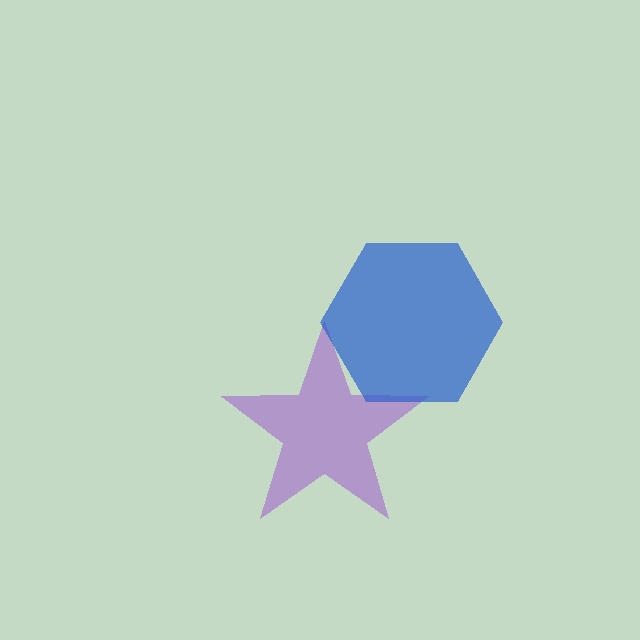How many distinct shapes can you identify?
There are 2 distinct shapes: a purple star, a blue hexagon.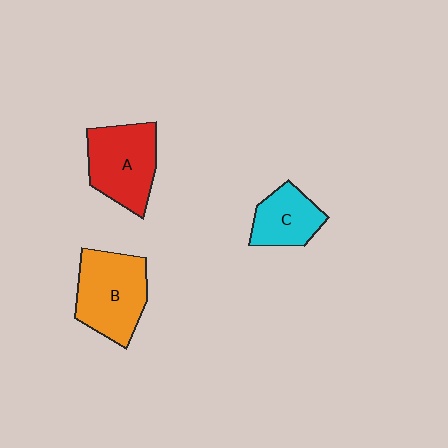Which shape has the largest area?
Shape B (orange).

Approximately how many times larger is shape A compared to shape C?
Approximately 1.5 times.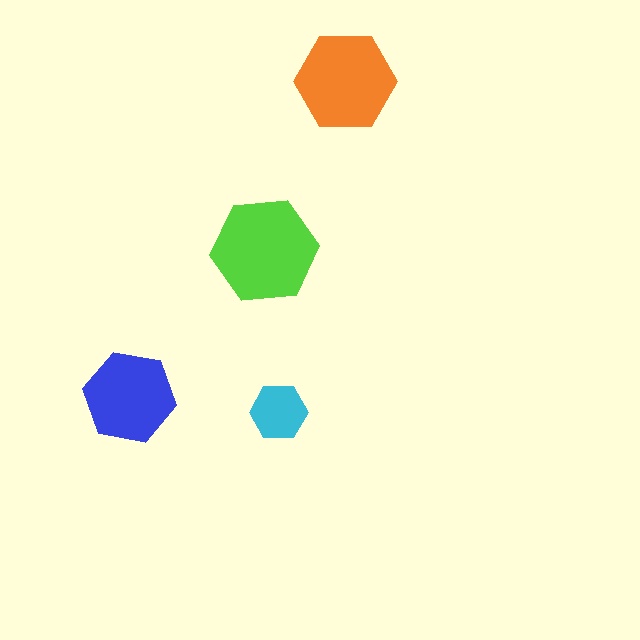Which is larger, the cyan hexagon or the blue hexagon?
The blue one.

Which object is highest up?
The orange hexagon is topmost.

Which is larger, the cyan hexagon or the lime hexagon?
The lime one.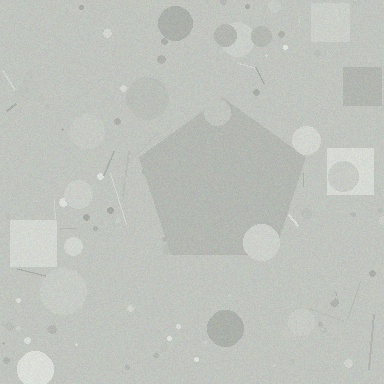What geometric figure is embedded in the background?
A pentagon is embedded in the background.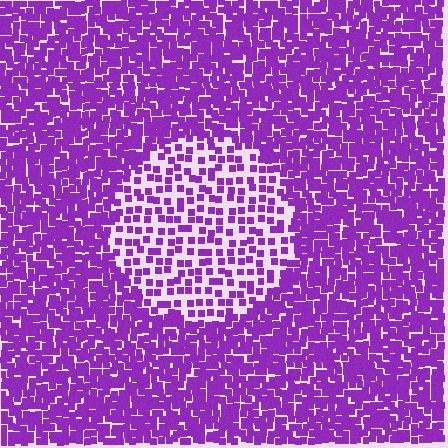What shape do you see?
I see a circle.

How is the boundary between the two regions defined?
The boundary is defined by a change in element density (approximately 2.3x ratio). All elements are the same color, size, and shape.